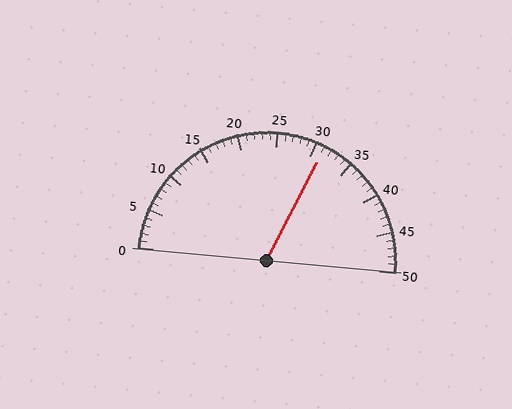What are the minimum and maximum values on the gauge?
The gauge ranges from 0 to 50.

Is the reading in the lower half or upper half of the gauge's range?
The reading is in the upper half of the range (0 to 50).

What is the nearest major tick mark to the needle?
The nearest major tick mark is 30.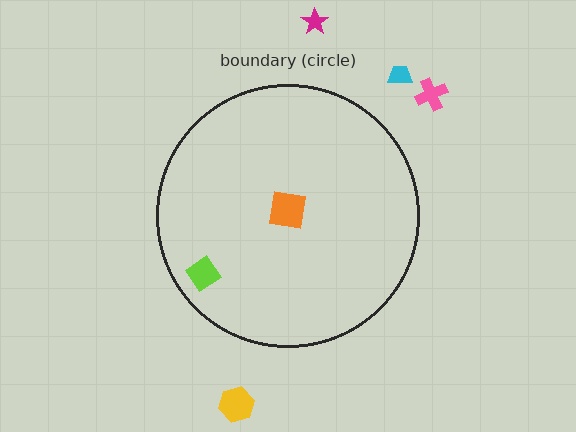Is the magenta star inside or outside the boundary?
Outside.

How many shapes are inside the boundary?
2 inside, 4 outside.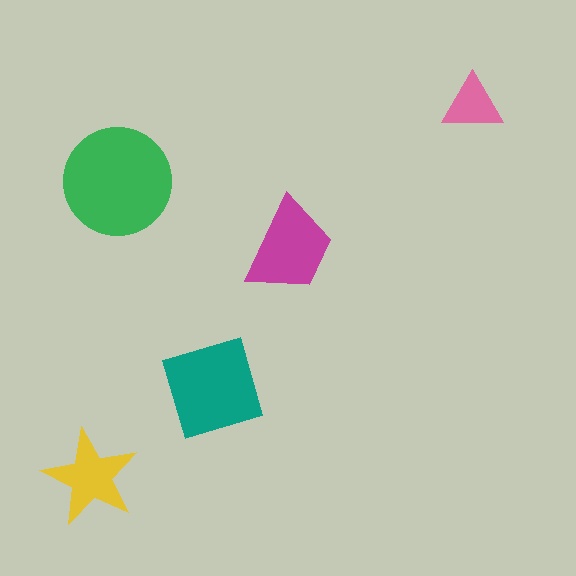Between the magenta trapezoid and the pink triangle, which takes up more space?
The magenta trapezoid.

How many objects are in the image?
There are 5 objects in the image.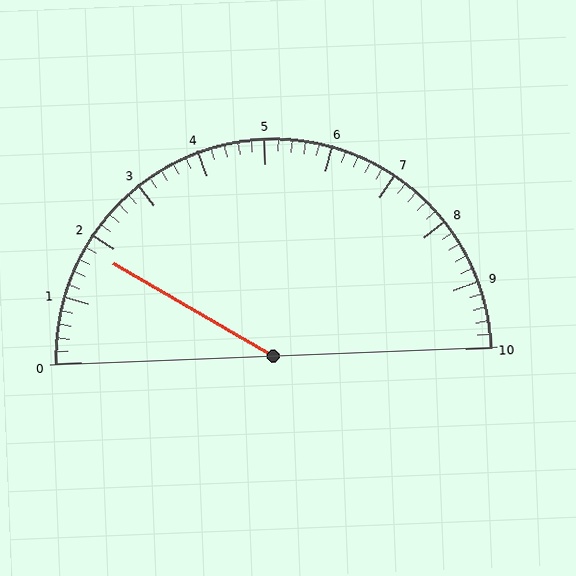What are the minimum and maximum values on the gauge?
The gauge ranges from 0 to 10.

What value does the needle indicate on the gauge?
The needle indicates approximately 1.8.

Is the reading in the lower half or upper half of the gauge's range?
The reading is in the lower half of the range (0 to 10).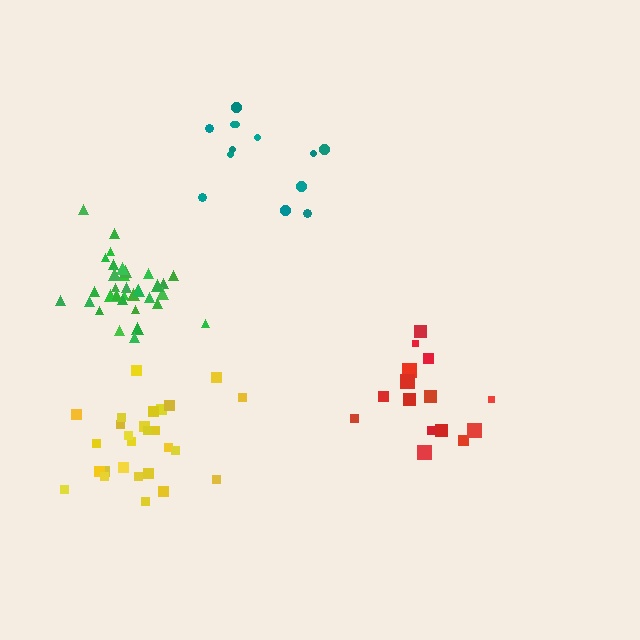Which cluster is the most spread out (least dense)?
Teal.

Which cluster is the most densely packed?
Green.